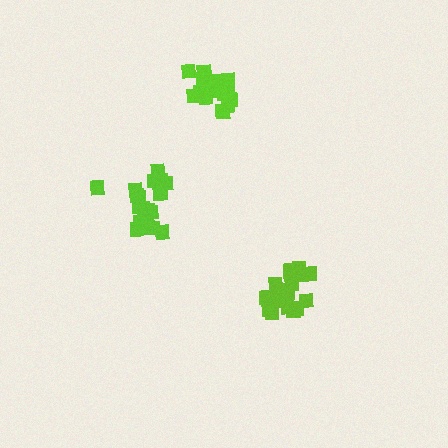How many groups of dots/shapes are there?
There are 3 groups.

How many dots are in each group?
Group 1: 17 dots, Group 2: 18 dots, Group 3: 19 dots (54 total).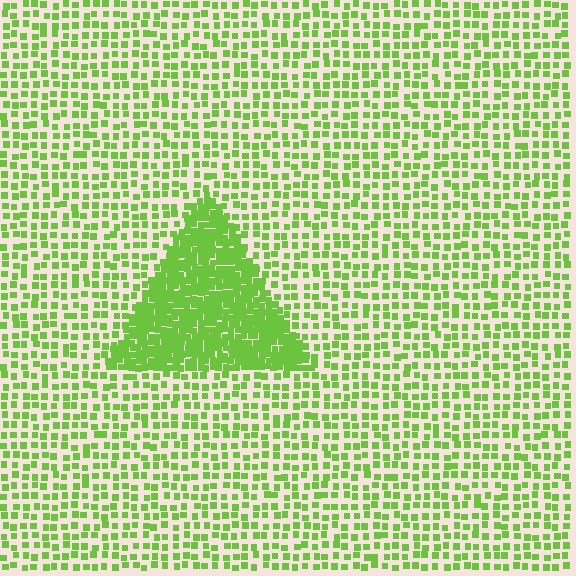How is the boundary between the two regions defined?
The boundary is defined by a change in element density (approximately 2.6x ratio). All elements are the same color, size, and shape.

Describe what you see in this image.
The image contains small lime elements arranged at two different densities. A triangle-shaped region is visible where the elements are more densely packed than the surrounding area.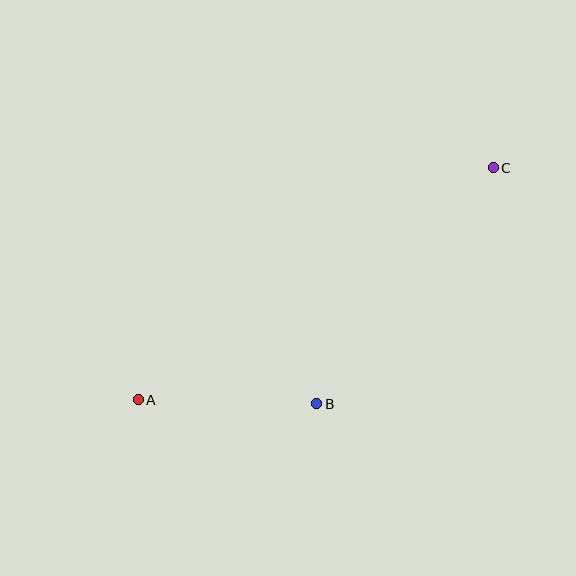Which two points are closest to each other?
Points A and B are closest to each other.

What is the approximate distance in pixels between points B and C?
The distance between B and C is approximately 295 pixels.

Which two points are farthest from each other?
Points A and C are farthest from each other.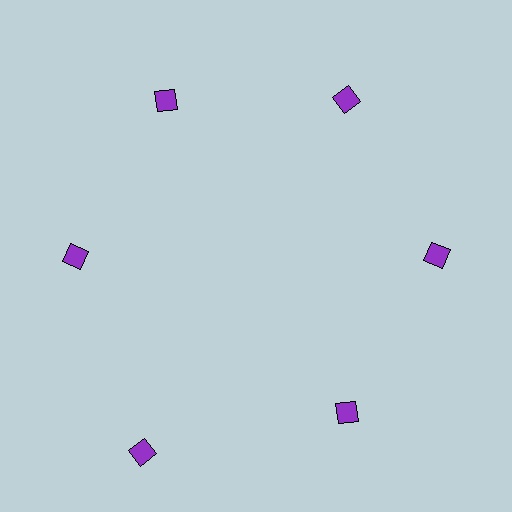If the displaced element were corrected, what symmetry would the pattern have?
It would have 6-fold rotational symmetry — the pattern would map onto itself every 60 degrees.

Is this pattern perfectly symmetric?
No. The 6 purple diamonds are arranged in a ring, but one element near the 7 o'clock position is pushed outward from the center, breaking the 6-fold rotational symmetry.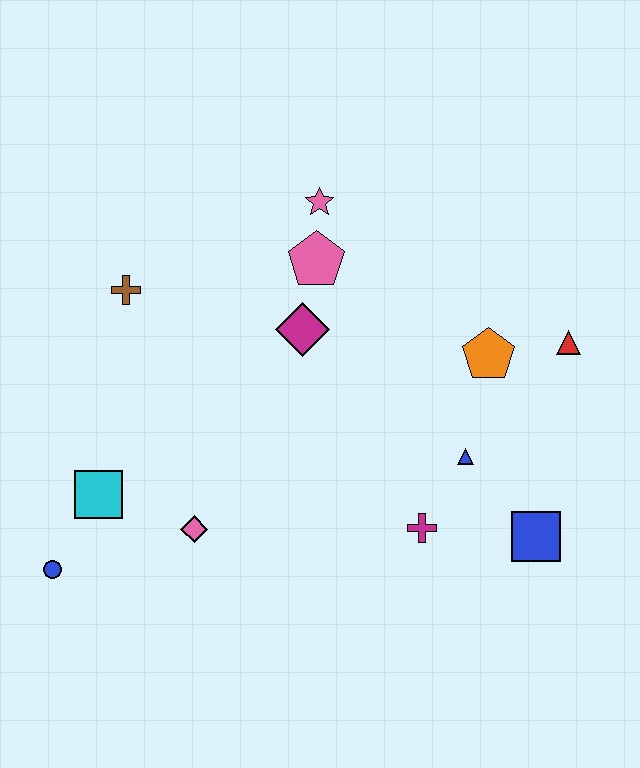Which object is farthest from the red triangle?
The blue circle is farthest from the red triangle.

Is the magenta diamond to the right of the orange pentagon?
No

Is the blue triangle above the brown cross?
No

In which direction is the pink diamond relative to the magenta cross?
The pink diamond is to the left of the magenta cross.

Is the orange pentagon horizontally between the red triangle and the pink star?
Yes